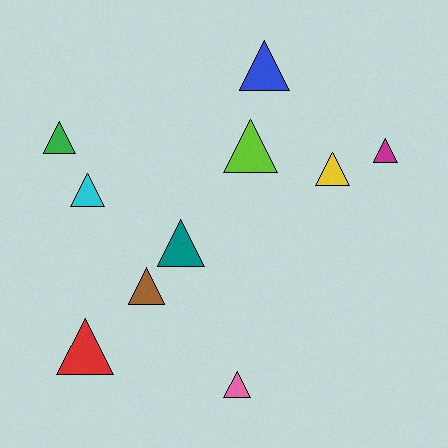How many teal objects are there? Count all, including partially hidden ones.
There is 1 teal object.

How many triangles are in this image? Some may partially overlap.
There are 10 triangles.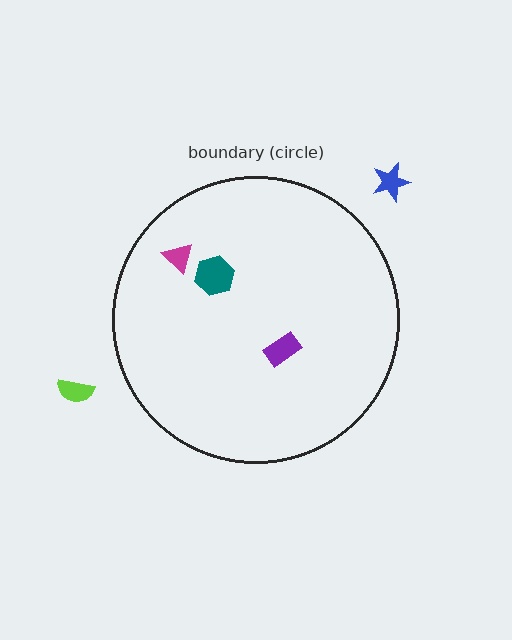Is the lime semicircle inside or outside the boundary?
Outside.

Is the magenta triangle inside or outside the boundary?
Inside.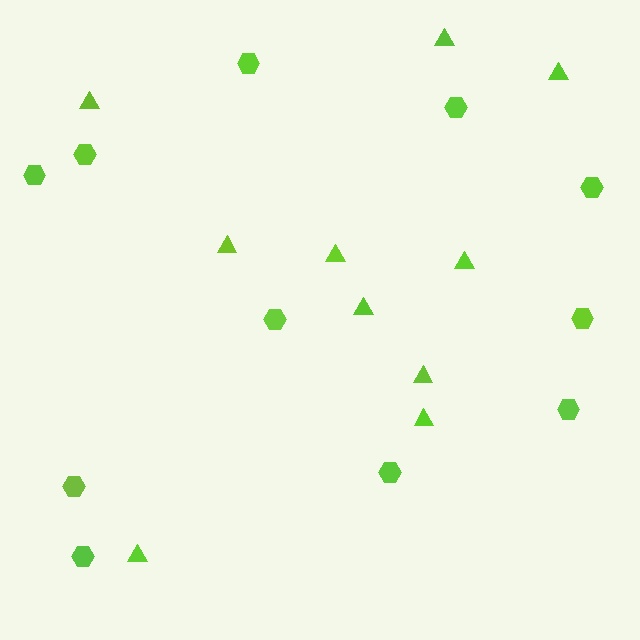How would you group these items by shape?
There are 2 groups: one group of triangles (10) and one group of hexagons (11).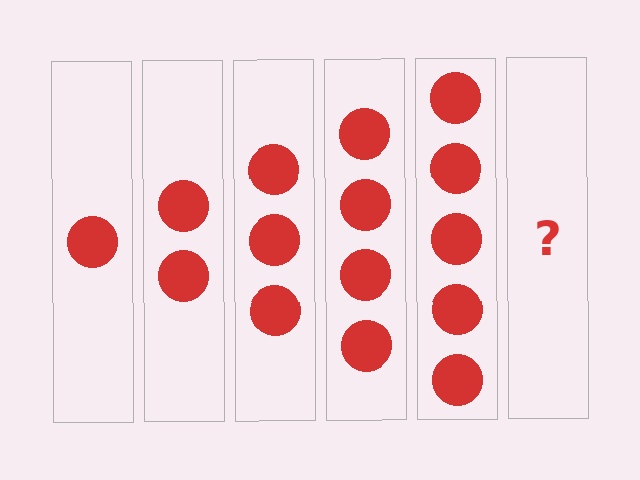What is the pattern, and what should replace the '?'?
The pattern is that each step adds one more circle. The '?' should be 6 circles.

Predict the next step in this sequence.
The next step is 6 circles.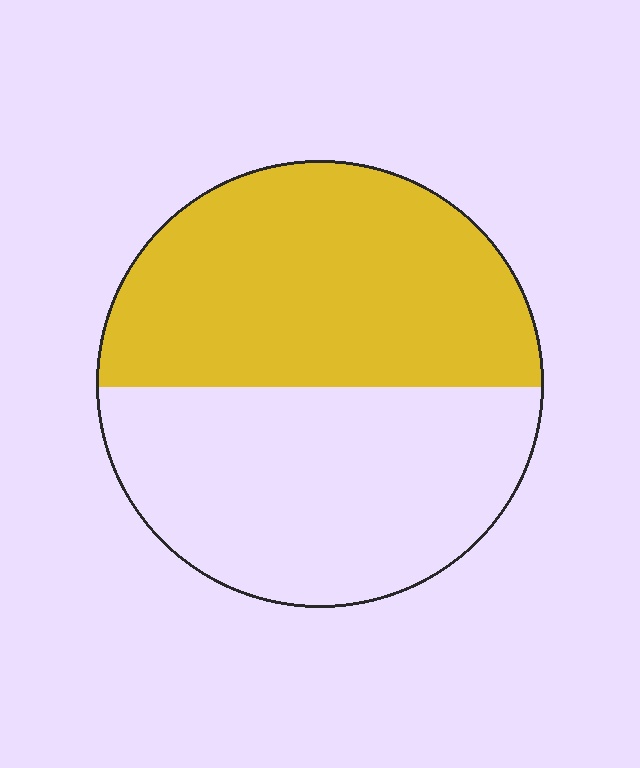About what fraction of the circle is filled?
About one half (1/2).